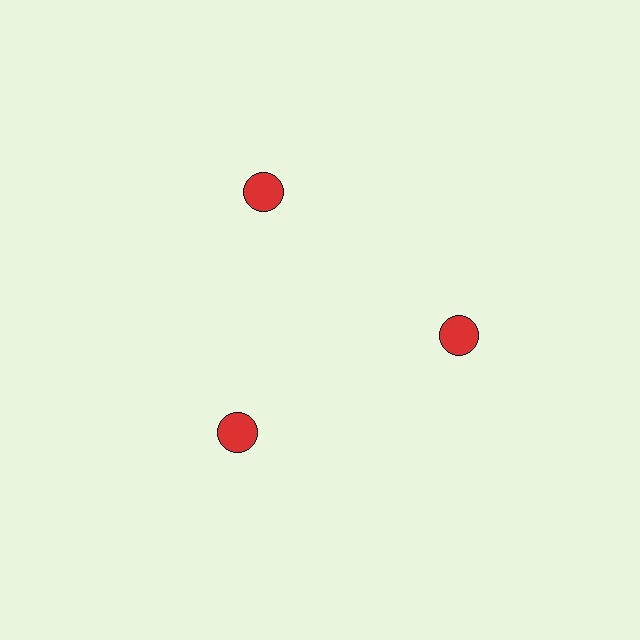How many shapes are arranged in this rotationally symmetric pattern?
There are 3 shapes, arranged in 3 groups of 1.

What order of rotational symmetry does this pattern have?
This pattern has 3-fold rotational symmetry.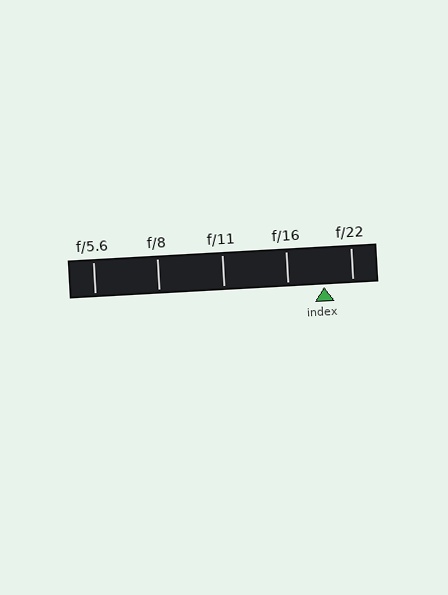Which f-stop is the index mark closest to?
The index mark is closest to f/22.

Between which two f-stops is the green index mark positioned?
The index mark is between f/16 and f/22.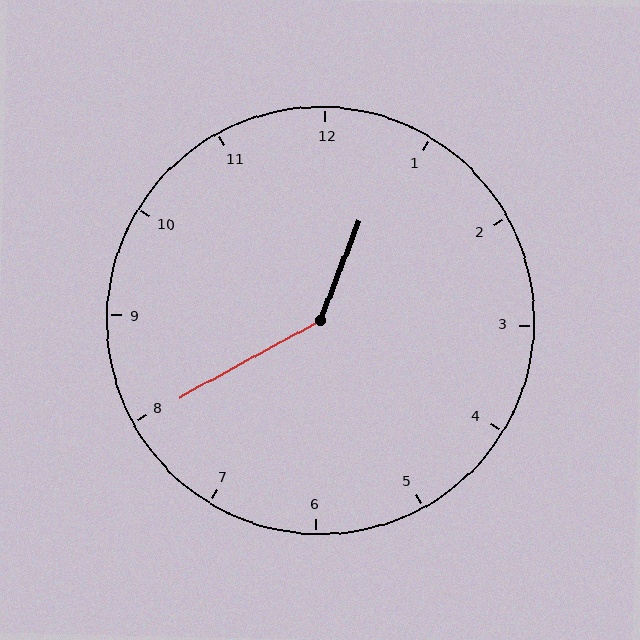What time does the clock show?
12:40.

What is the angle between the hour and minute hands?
Approximately 140 degrees.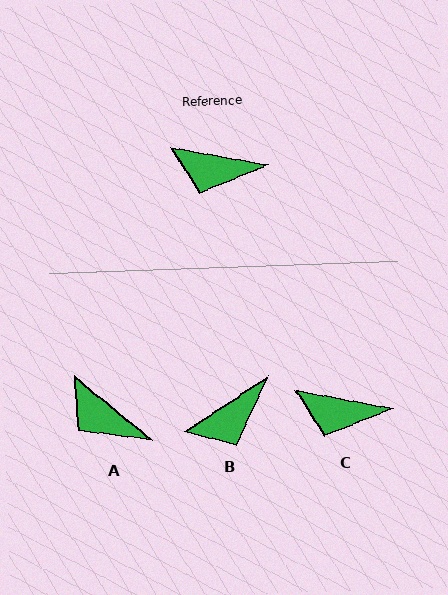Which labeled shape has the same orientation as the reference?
C.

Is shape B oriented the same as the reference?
No, it is off by about 43 degrees.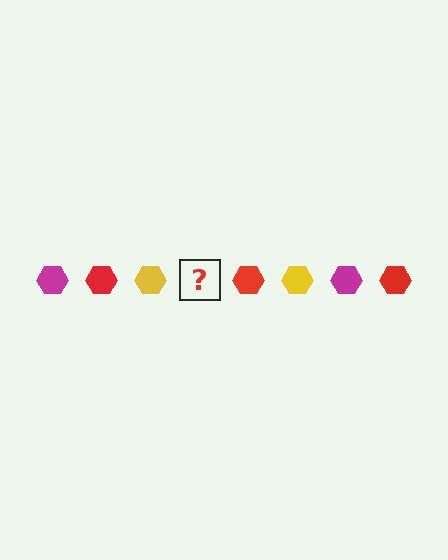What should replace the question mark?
The question mark should be replaced with a magenta hexagon.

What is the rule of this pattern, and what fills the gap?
The rule is that the pattern cycles through magenta, red, yellow hexagons. The gap should be filled with a magenta hexagon.